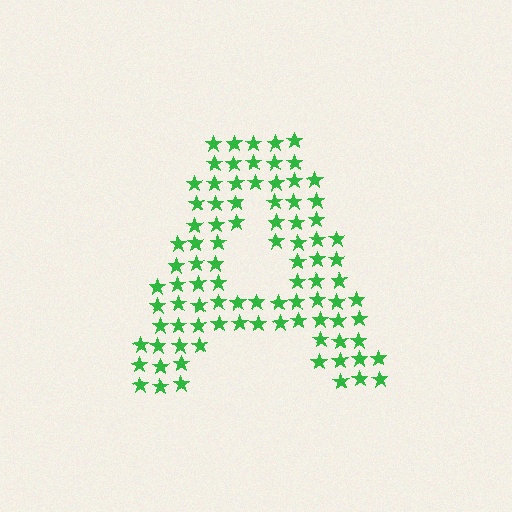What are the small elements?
The small elements are stars.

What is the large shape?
The large shape is the letter A.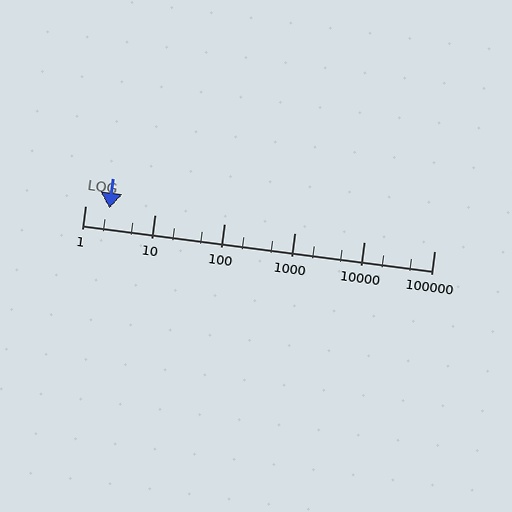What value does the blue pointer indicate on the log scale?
The pointer indicates approximately 2.2.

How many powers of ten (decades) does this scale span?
The scale spans 5 decades, from 1 to 100000.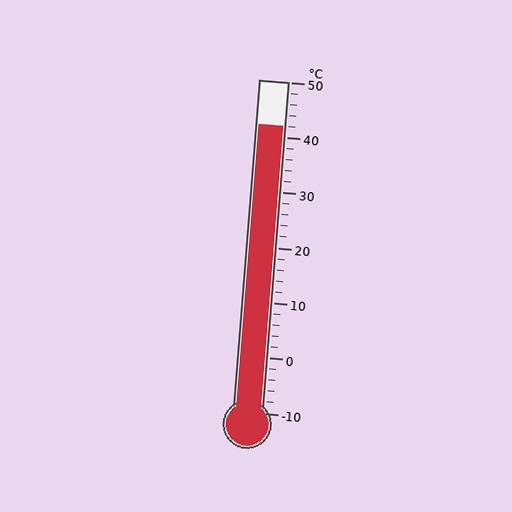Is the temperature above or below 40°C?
The temperature is above 40°C.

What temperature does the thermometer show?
The thermometer shows approximately 42°C.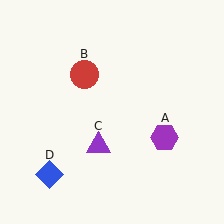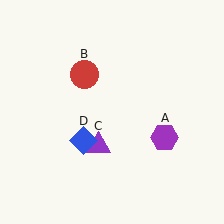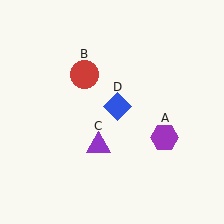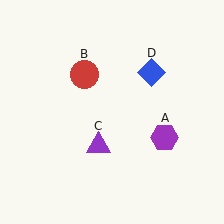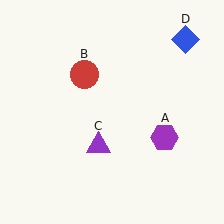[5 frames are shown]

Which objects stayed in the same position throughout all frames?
Purple hexagon (object A) and red circle (object B) and purple triangle (object C) remained stationary.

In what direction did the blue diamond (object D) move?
The blue diamond (object D) moved up and to the right.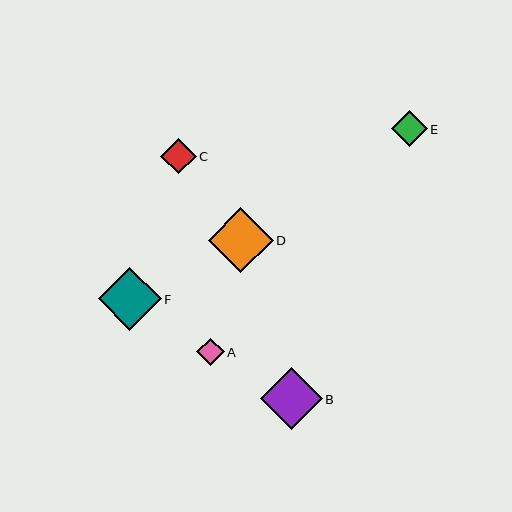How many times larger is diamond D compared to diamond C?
Diamond D is approximately 1.8 times the size of diamond C.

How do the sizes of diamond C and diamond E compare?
Diamond C and diamond E are approximately the same size.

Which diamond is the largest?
Diamond D is the largest with a size of approximately 65 pixels.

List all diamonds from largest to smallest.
From largest to smallest: D, F, B, C, E, A.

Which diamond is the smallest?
Diamond A is the smallest with a size of approximately 28 pixels.